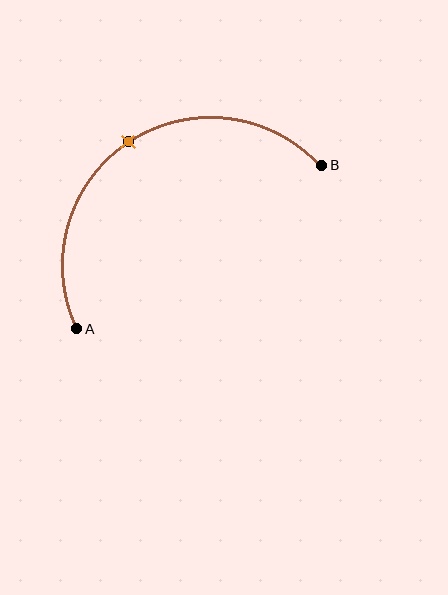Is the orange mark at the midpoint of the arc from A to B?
Yes. The orange mark lies on the arc at equal arc-length from both A and B — it is the arc midpoint.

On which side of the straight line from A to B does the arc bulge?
The arc bulges above and to the left of the straight line connecting A and B.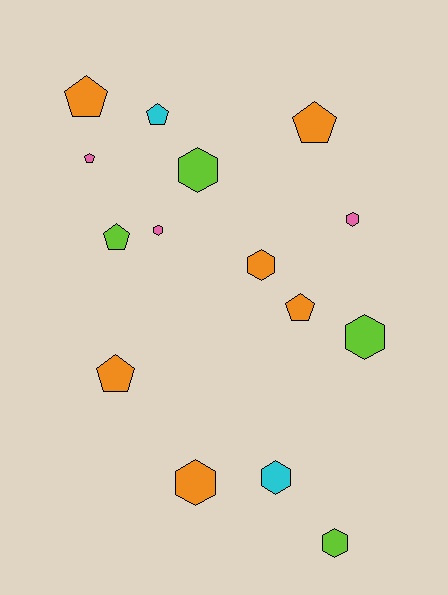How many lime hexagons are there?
There are 3 lime hexagons.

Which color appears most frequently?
Orange, with 6 objects.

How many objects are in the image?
There are 15 objects.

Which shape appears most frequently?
Hexagon, with 8 objects.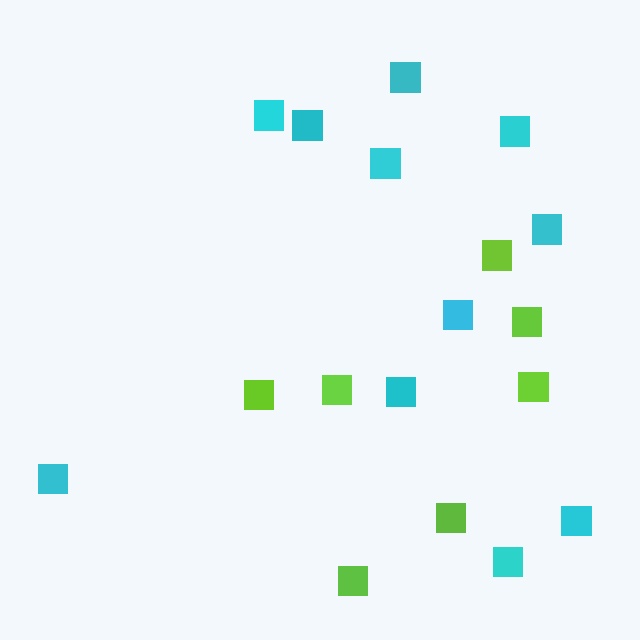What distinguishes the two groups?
There are 2 groups: one group of cyan squares (11) and one group of lime squares (7).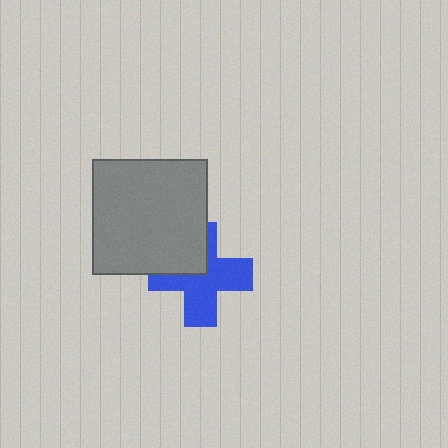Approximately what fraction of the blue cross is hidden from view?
Roughly 32% of the blue cross is hidden behind the gray square.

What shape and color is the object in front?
The object in front is a gray square.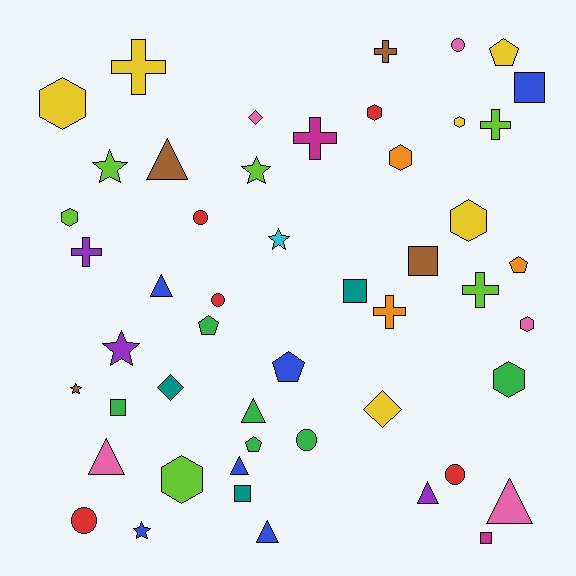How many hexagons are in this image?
There are 9 hexagons.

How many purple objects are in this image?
There are 3 purple objects.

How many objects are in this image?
There are 50 objects.